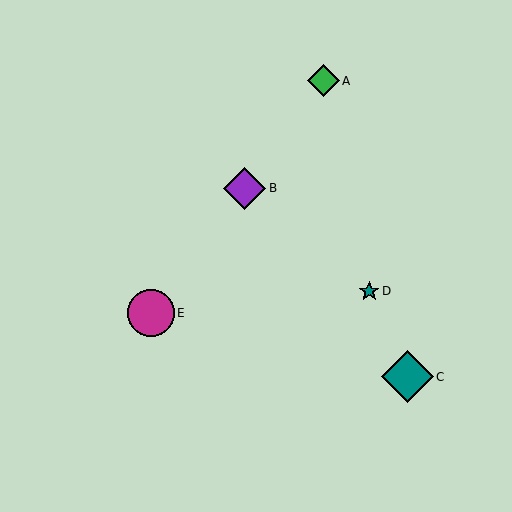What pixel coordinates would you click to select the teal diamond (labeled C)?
Click at (408, 377) to select the teal diamond C.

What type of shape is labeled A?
Shape A is a green diamond.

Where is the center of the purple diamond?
The center of the purple diamond is at (244, 188).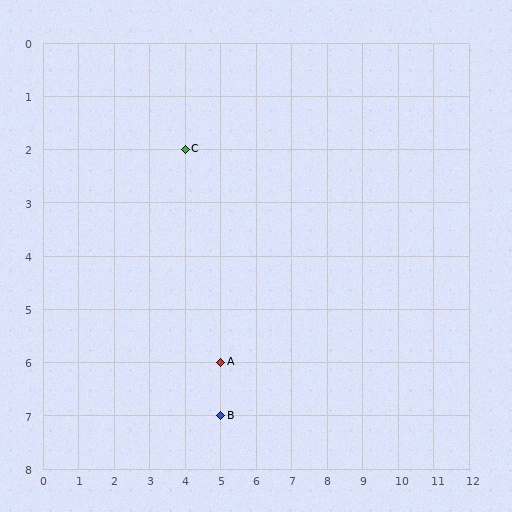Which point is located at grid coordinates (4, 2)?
Point C is at (4, 2).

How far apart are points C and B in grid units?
Points C and B are 1 column and 5 rows apart (about 5.1 grid units diagonally).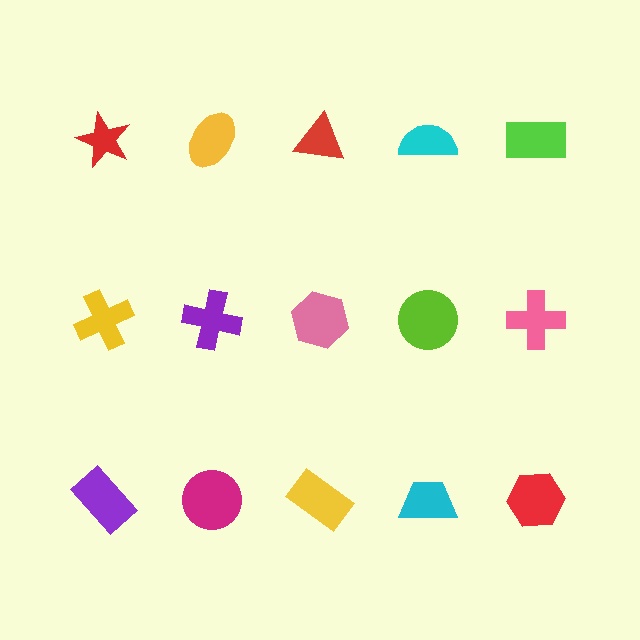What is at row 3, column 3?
A yellow rectangle.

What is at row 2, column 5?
A pink cross.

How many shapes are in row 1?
5 shapes.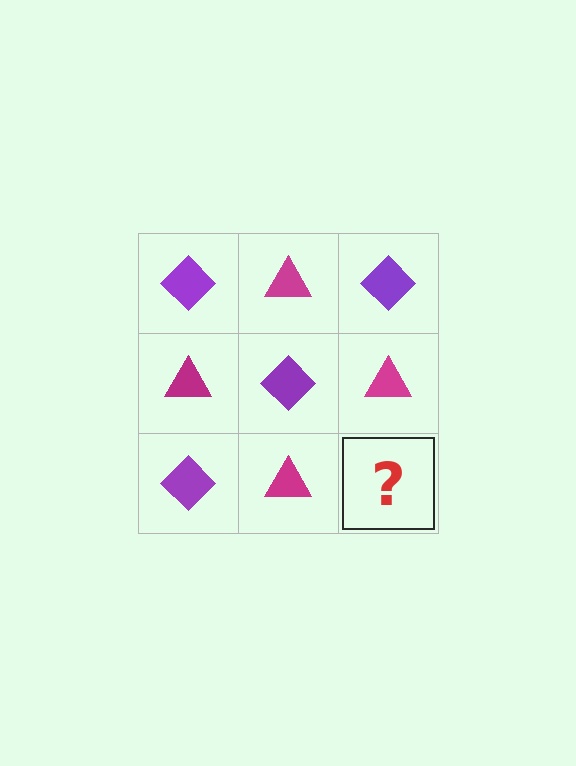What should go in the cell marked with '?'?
The missing cell should contain a purple diamond.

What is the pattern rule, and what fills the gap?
The rule is that it alternates purple diamond and magenta triangle in a checkerboard pattern. The gap should be filled with a purple diamond.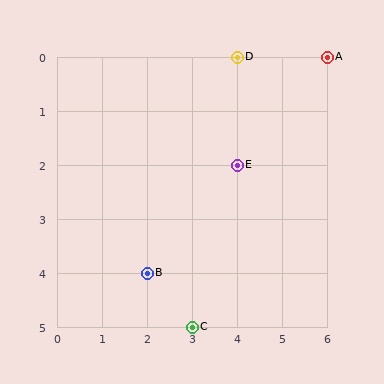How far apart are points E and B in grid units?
Points E and B are 2 columns and 2 rows apart (about 2.8 grid units diagonally).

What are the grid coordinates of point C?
Point C is at grid coordinates (3, 5).